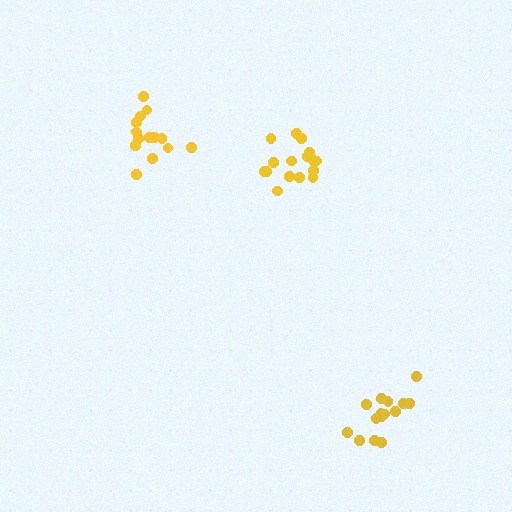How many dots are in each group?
Group 1: 14 dots, Group 2: 16 dots, Group 3: 15 dots (45 total).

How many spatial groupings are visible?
There are 3 spatial groupings.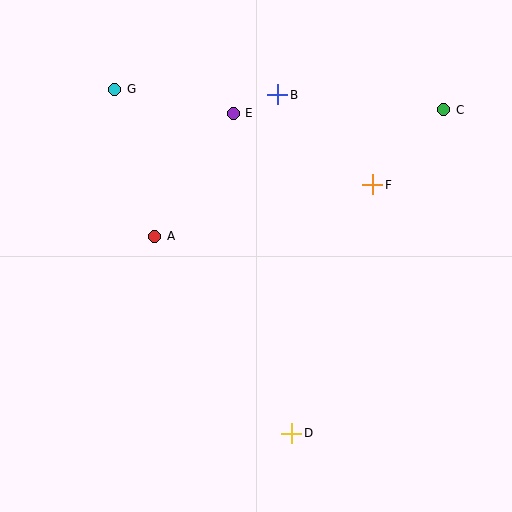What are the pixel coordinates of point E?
Point E is at (233, 113).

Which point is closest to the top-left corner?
Point G is closest to the top-left corner.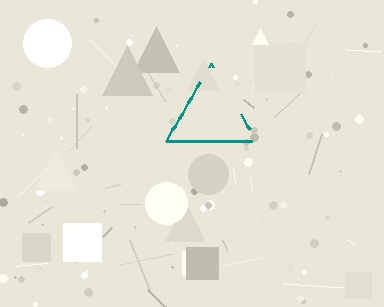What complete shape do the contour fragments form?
The contour fragments form a triangle.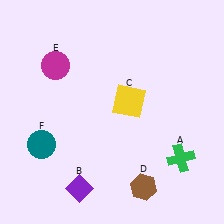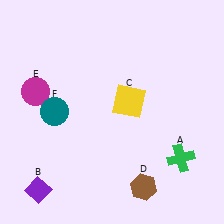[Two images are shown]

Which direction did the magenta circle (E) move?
The magenta circle (E) moved down.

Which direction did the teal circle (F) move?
The teal circle (F) moved up.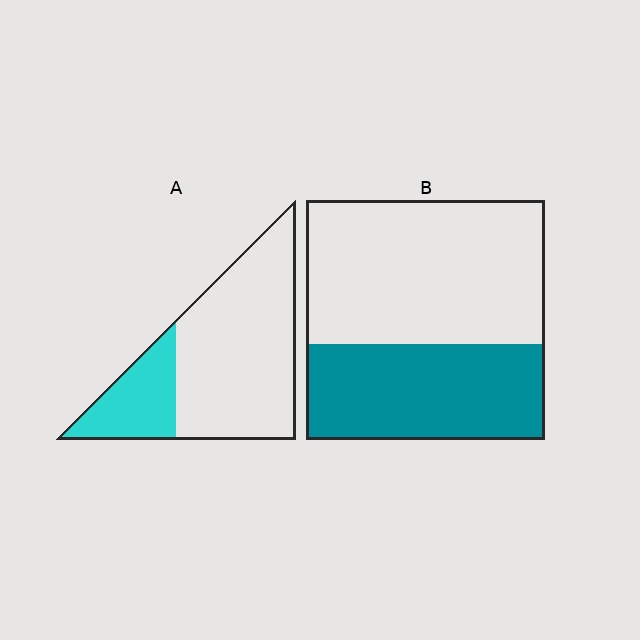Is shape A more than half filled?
No.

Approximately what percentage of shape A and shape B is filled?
A is approximately 25% and B is approximately 40%.